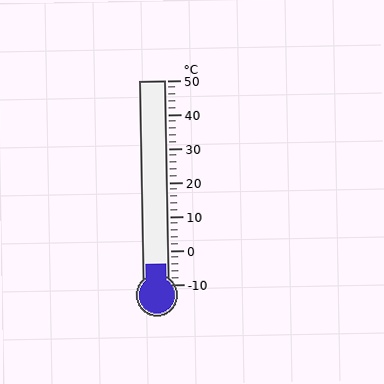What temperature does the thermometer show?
The thermometer shows approximately -4°C.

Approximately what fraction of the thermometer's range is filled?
The thermometer is filled to approximately 10% of its range.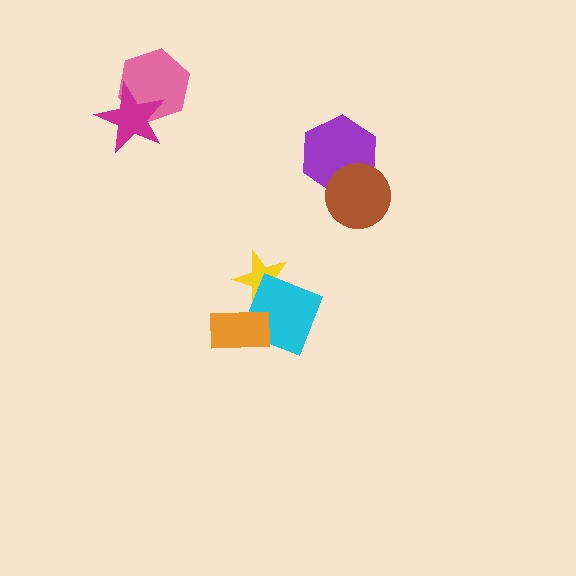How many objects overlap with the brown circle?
1 object overlaps with the brown circle.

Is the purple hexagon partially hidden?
Yes, it is partially covered by another shape.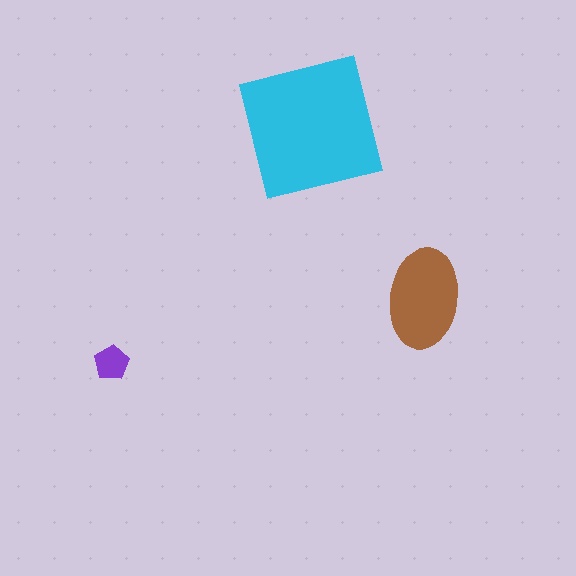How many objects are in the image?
There are 3 objects in the image.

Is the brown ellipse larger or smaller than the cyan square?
Smaller.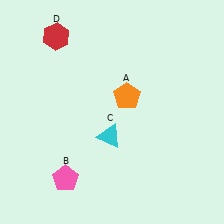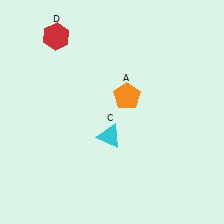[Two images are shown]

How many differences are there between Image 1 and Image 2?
There is 1 difference between the two images.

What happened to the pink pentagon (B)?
The pink pentagon (B) was removed in Image 2. It was in the bottom-left area of Image 1.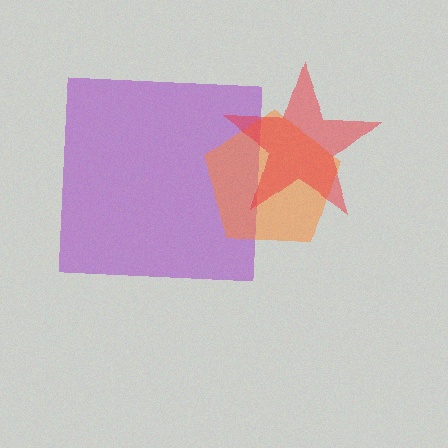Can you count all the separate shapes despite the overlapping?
Yes, there are 3 separate shapes.